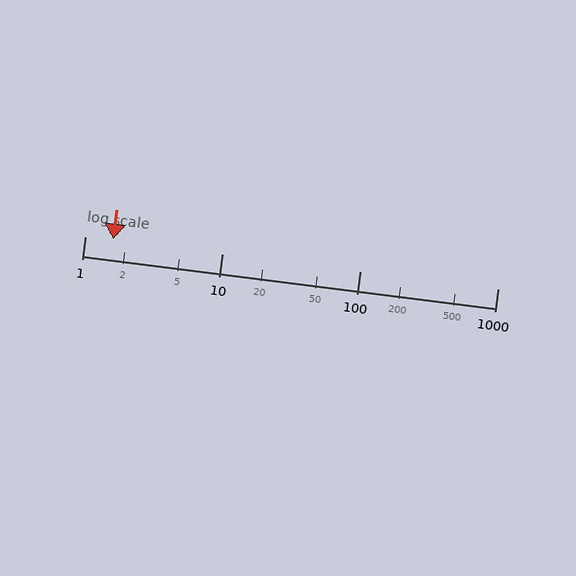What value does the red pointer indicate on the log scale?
The pointer indicates approximately 1.6.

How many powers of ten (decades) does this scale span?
The scale spans 3 decades, from 1 to 1000.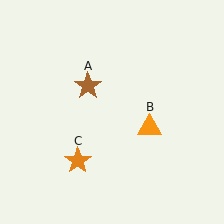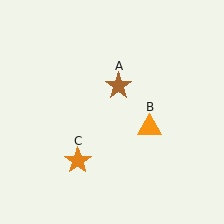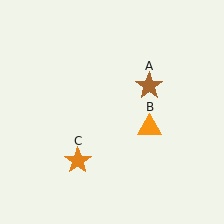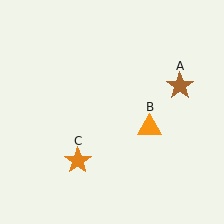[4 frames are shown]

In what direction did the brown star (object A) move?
The brown star (object A) moved right.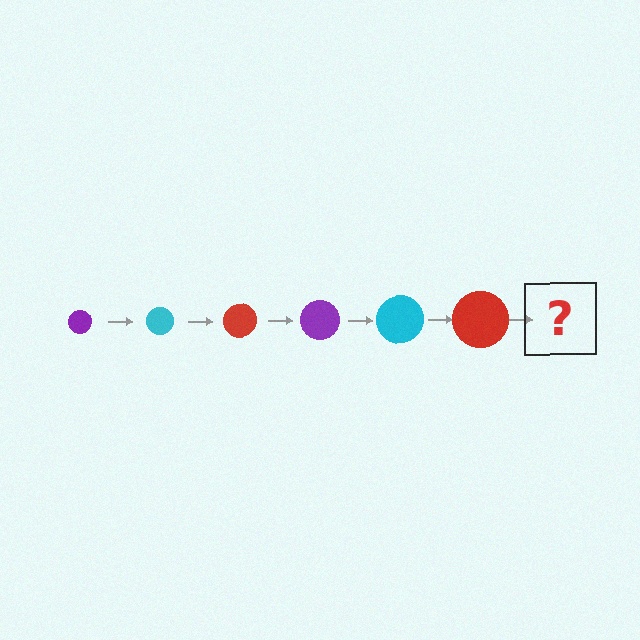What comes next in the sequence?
The next element should be a purple circle, larger than the previous one.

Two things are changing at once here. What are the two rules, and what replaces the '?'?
The two rules are that the circle grows larger each step and the color cycles through purple, cyan, and red. The '?' should be a purple circle, larger than the previous one.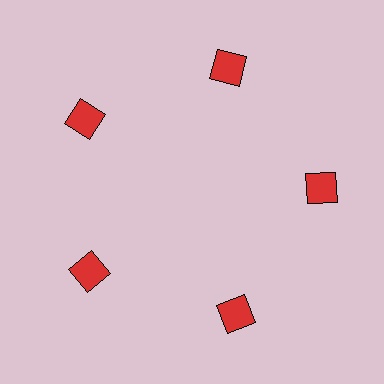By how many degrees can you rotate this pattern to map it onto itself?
The pattern maps onto itself every 72 degrees of rotation.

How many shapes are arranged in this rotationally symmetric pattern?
There are 5 shapes, arranged in 5 groups of 1.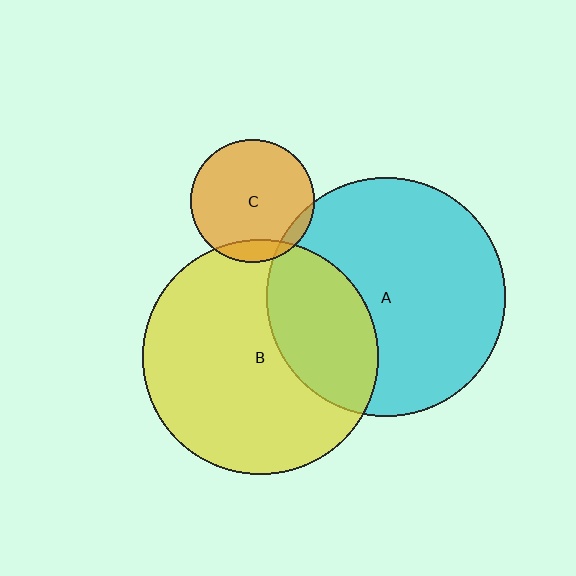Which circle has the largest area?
Circle A (cyan).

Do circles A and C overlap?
Yes.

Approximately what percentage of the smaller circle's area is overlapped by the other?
Approximately 5%.